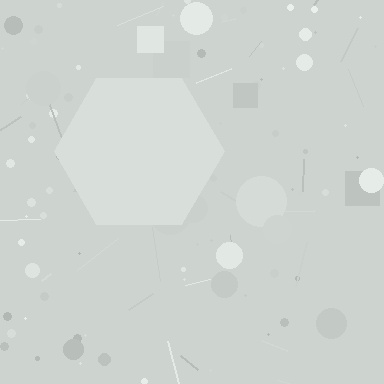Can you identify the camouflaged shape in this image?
The camouflaged shape is a hexagon.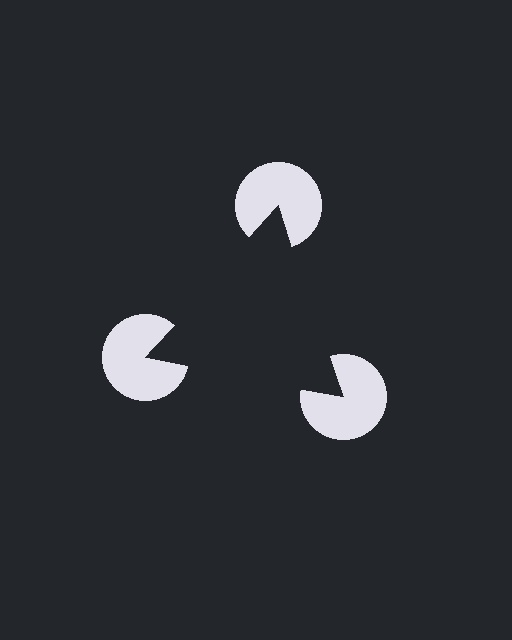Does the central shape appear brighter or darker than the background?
It typically appears slightly darker than the background, even though no actual brightness change is drawn.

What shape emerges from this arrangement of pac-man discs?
An illusory triangle — its edges are inferred from the aligned wedge cuts in the pac-man discs, not physically drawn.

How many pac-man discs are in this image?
There are 3 — one at each vertex of the illusory triangle.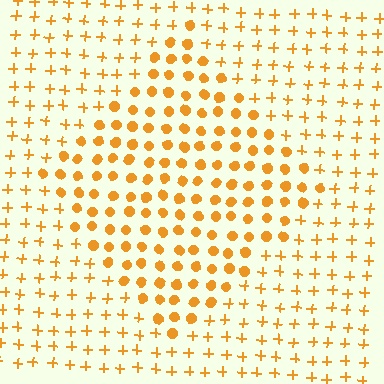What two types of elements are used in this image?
The image uses circles inside the diamond region and plus signs outside it.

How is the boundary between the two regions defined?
The boundary is defined by a change in element shape: circles inside vs. plus signs outside. All elements share the same color and spacing.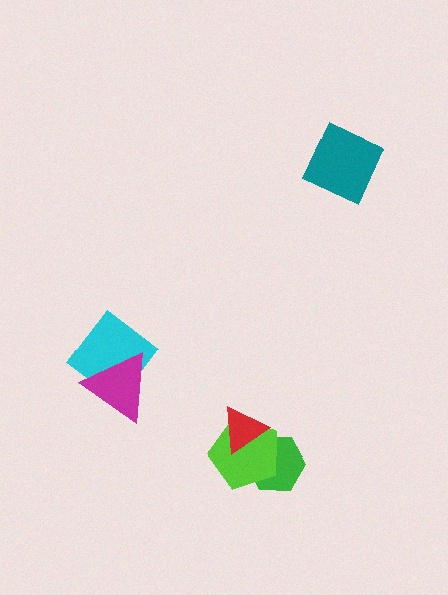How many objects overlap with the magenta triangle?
1 object overlaps with the magenta triangle.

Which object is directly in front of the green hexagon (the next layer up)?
The lime pentagon is directly in front of the green hexagon.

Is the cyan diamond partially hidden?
Yes, it is partially covered by another shape.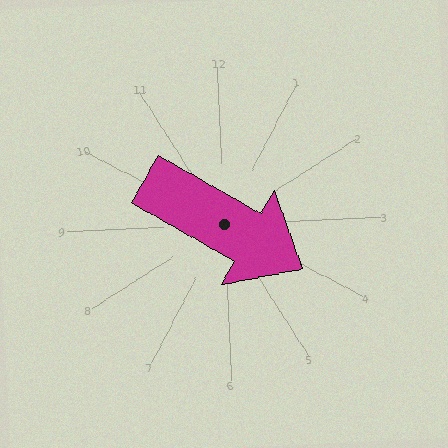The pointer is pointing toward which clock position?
Roughly 4 o'clock.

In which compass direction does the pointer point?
Southeast.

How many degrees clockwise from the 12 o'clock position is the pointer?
Approximately 122 degrees.